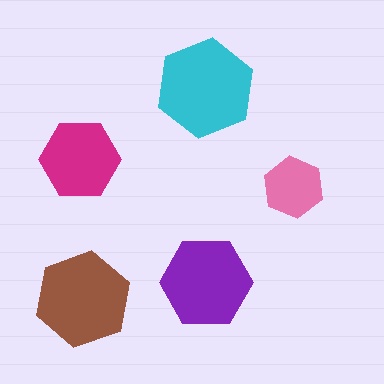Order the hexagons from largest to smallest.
the cyan one, the brown one, the purple one, the magenta one, the pink one.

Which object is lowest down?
The brown hexagon is bottommost.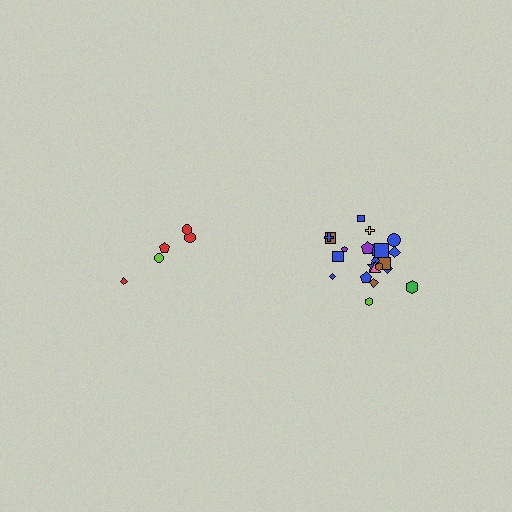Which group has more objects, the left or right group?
The right group.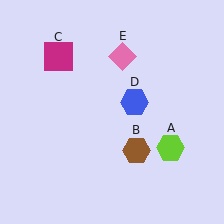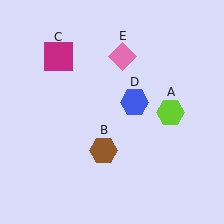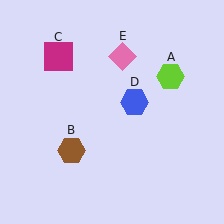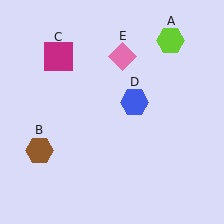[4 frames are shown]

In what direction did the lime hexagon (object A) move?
The lime hexagon (object A) moved up.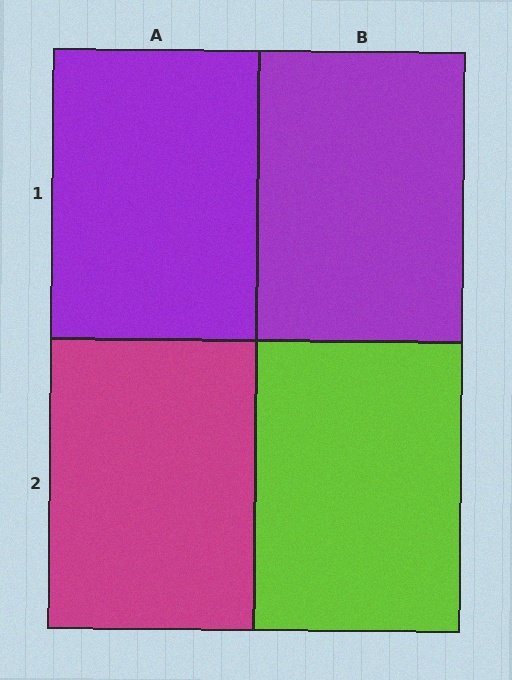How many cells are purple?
2 cells are purple.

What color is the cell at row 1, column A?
Purple.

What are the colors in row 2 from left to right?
Magenta, lime.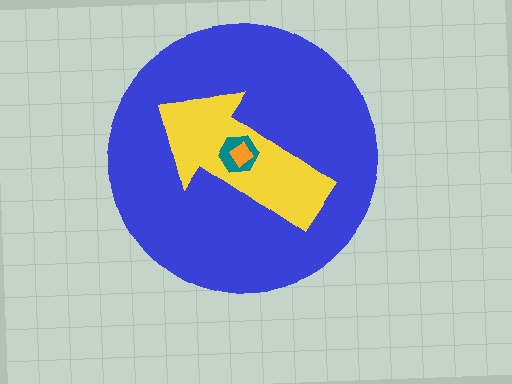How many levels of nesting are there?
4.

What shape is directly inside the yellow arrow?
The teal hexagon.